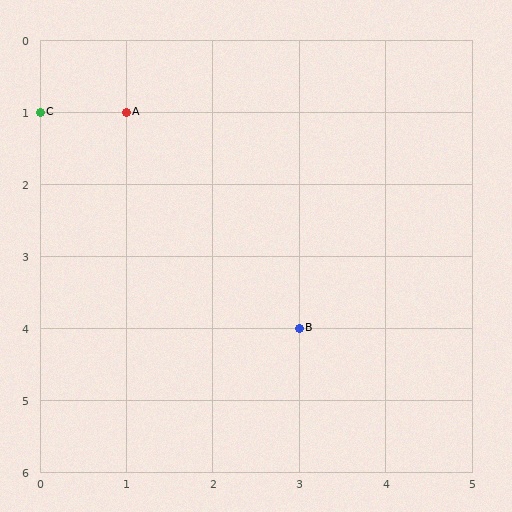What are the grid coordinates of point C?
Point C is at grid coordinates (0, 1).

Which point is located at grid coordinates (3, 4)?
Point B is at (3, 4).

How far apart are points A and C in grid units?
Points A and C are 1 column apart.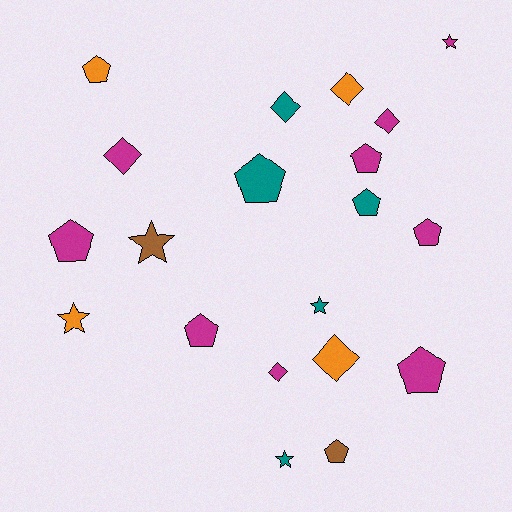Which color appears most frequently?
Magenta, with 9 objects.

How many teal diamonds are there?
There is 1 teal diamond.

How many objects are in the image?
There are 20 objects.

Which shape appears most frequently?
Pentagon, with 9 objects.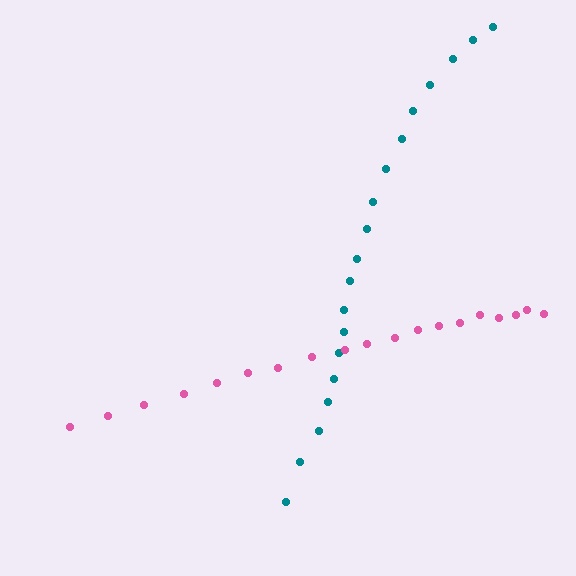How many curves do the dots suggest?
There are 2 distinct paths.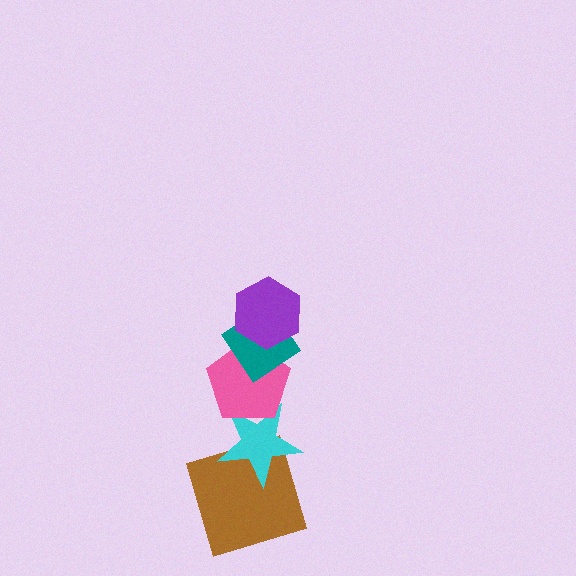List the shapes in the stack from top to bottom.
From top to bottom: the purple hexagon, the teal diamond, the pink pentagon, the cyan star, the brown square.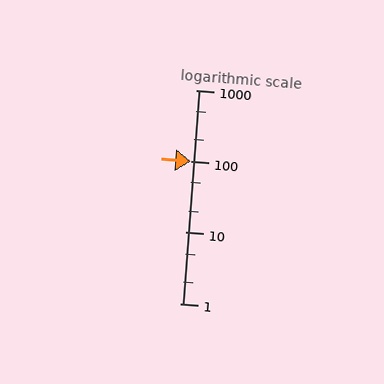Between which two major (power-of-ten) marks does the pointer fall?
The pointer is between 10 and 100.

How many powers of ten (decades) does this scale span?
The scale spans 3 decades, from 1 to 1000.